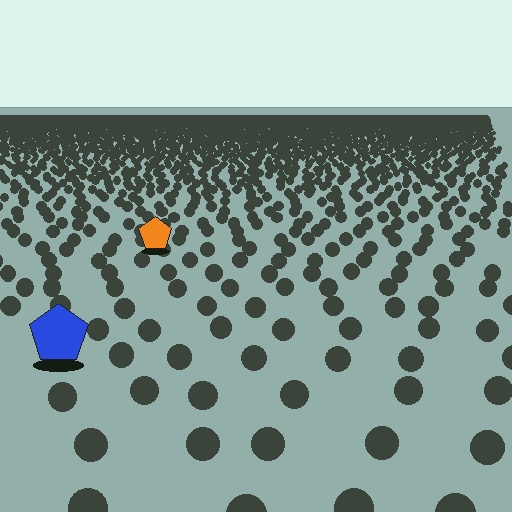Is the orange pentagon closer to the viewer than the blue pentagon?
No. The blue pentagon is closer — you can tell from the texture gradient: the ground texture is coarser near it.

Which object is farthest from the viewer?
The orange pentagon is farthest from the viewer. It appears smaller and the ground texture around it is denser.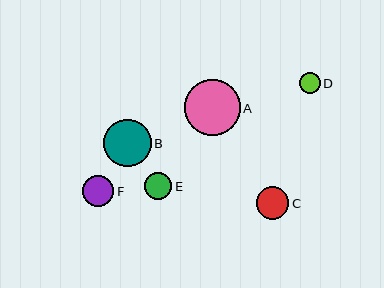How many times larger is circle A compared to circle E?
Circle A is approximately 2.1 times the size of circle E.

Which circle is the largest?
Circle A is the largest with a size of approximately 56 pixels.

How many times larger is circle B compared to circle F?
Circle B is approximately 1.5 times the size of circle F.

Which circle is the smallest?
Circle D is the smallest with a size of approximately 21 pixels.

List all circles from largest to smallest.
From largest to smallest: A, B, C, F, E, D.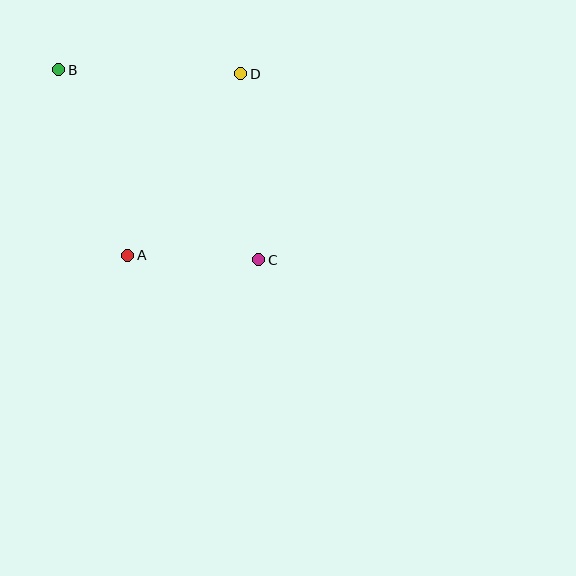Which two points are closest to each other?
Points A and C are closest to each other.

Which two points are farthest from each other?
Points B and C are farthest from each other.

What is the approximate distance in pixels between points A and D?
The distance between A and D is approximately 213 pixels.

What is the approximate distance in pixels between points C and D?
The distance between C and D is approximately 187 pixels.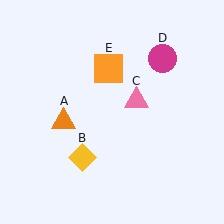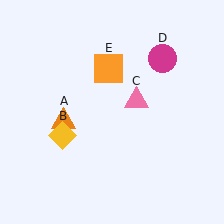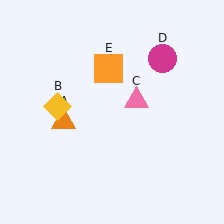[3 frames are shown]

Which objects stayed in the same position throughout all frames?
Orange triangle (object A) and pink triangle (object C) and magenta circle (object D) and orange square (object E) remained stationary.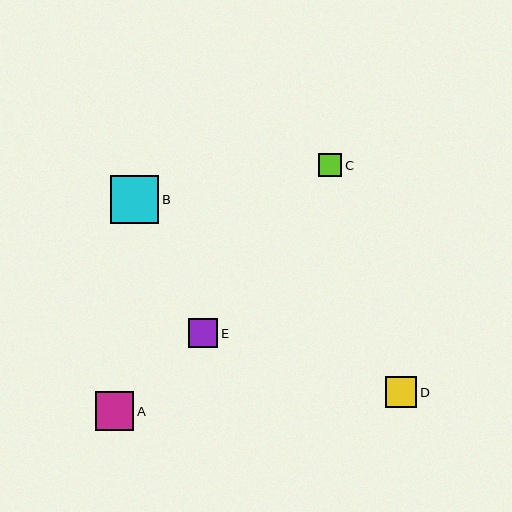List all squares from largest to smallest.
From largest to smallest: B, A, D, E, C.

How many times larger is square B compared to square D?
Square B is approximately 1.5 times the size of square D.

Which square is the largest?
Square B is the largest with a size of approximately 48 pixels.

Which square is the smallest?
Square C is the smallest with a size of approximately 23 pixels.